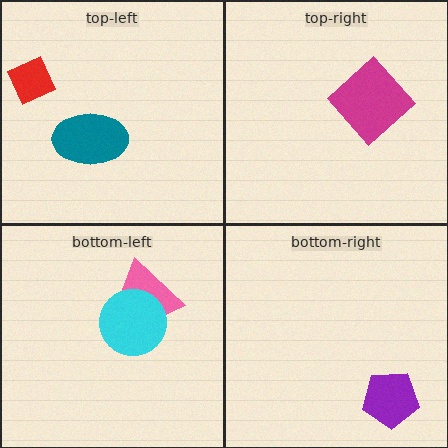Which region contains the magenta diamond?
The top-right region.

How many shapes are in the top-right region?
1.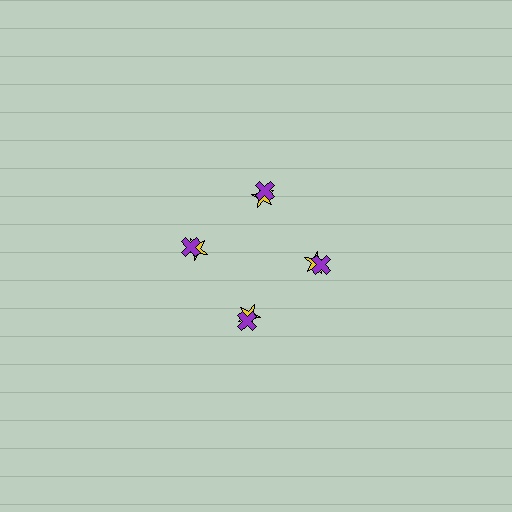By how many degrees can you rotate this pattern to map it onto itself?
The pattern maps onto itself every 90 degrees of rotation.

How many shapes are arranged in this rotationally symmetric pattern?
There are 8 shapes, arranged in 4 groups of 2.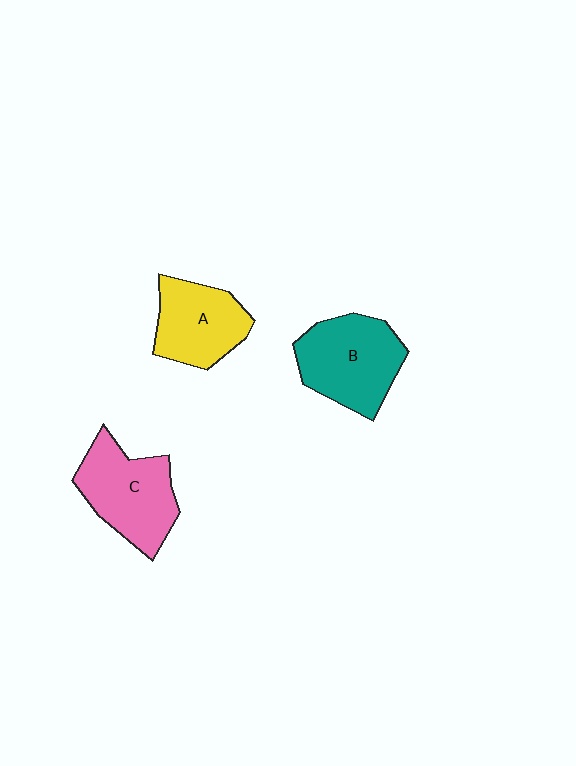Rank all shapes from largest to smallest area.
From largest to smallest: B (teal), C (pink), A (yellow).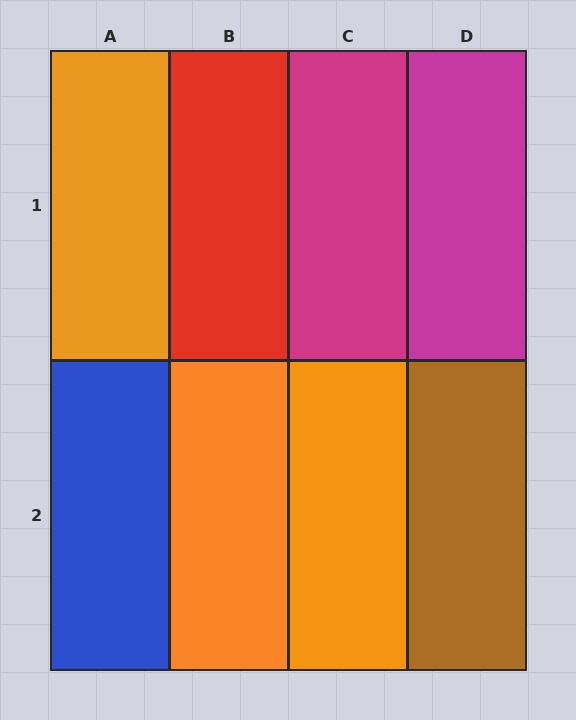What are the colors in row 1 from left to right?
Orange, red, magenta, magenta.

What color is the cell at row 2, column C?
Orange.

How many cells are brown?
1 cell is brown.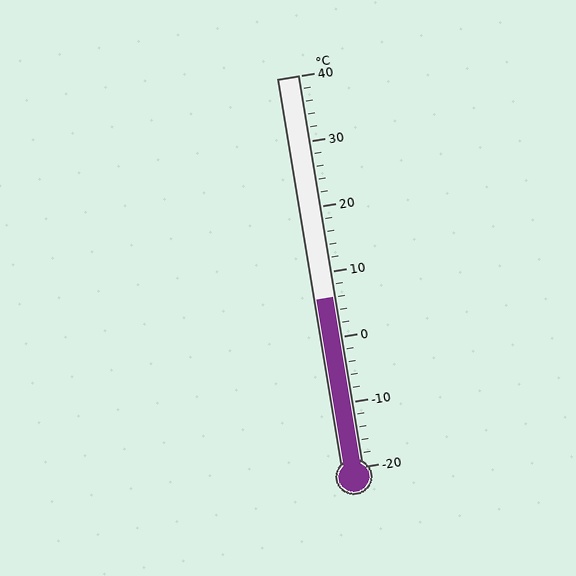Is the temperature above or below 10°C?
The temperature is below 10°C.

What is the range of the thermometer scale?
The thermometer scale ranges from -20°C to 40°C.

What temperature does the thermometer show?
The thermometer shows approximately 6°C.